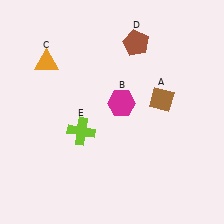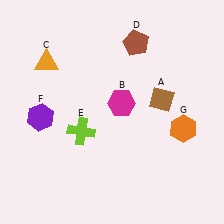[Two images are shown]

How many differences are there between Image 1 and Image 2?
There are 2 differences between the two images.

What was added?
A purple hexagon (F), an orange hexagon (G) were added in Image 2.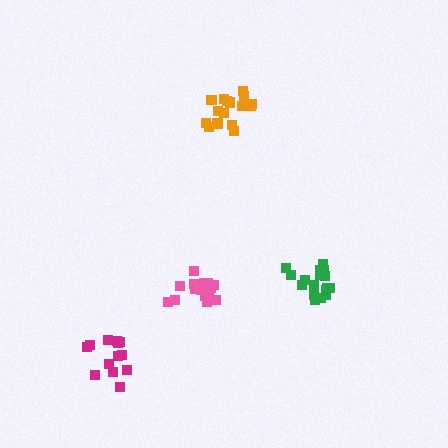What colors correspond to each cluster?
The clusters are colored: pink, magenta, orange, green.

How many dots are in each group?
Group 1: 19 dots, Group 2: 13 dots, Group 3: 17 dots, Group 4: 18 dots (67 total).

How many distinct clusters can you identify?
There are 4 distinct clusters.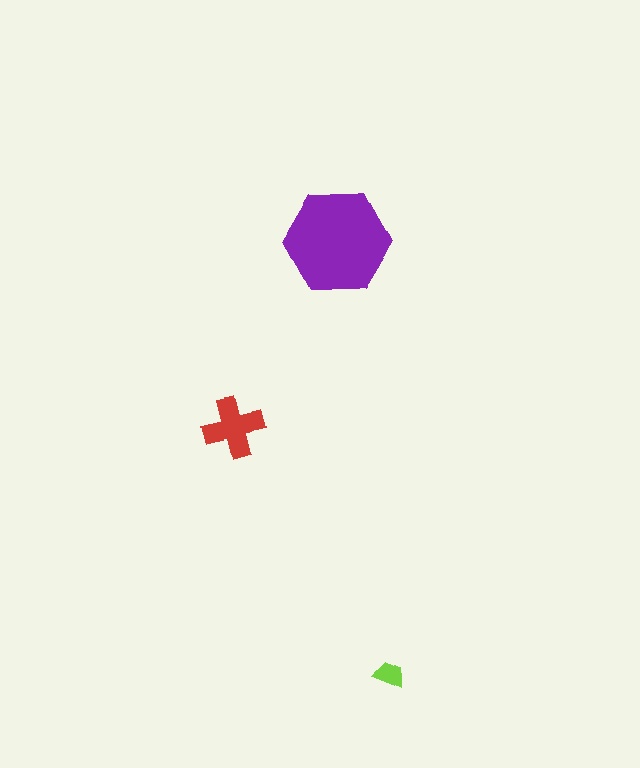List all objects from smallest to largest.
The lime trapezoid, the red cross, the purple hexagon.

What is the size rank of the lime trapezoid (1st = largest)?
3rd.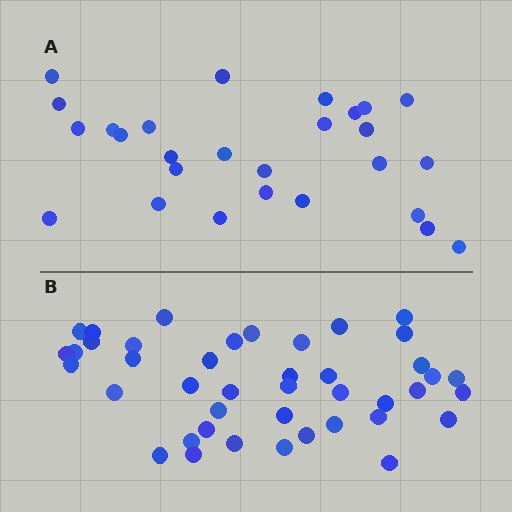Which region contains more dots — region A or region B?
Region B (the bottom region) has more dots.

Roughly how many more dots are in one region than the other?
Region B has approximately 15 more dots than region A.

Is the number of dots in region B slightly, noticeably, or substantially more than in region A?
Region B has substantially more. The ratio is roughly 1.6 to 1.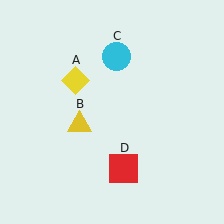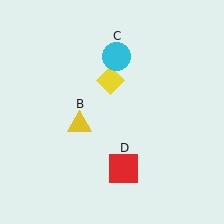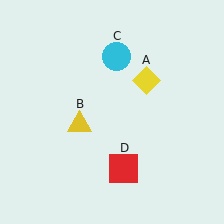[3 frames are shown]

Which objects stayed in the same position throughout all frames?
Yellow triangle (object B) and cyan circle (object C) and red square (object D) remained stationary.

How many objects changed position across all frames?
1 object changed position: yellow diamond (object A).